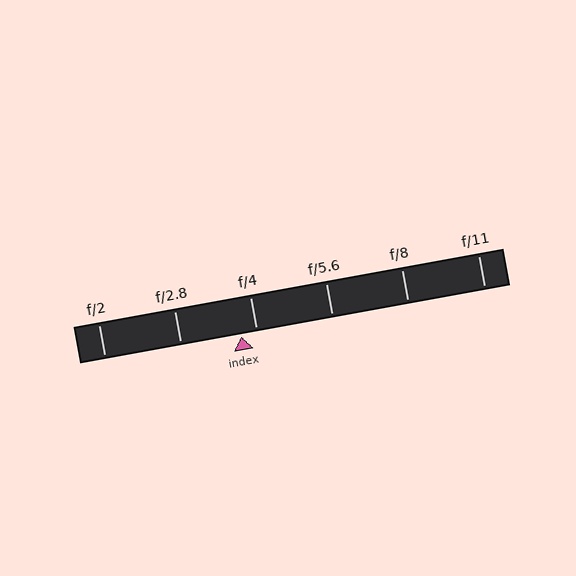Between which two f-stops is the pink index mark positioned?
The index mark is between f/2.8 and f/4.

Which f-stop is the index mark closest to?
The index mark is closest to f/4.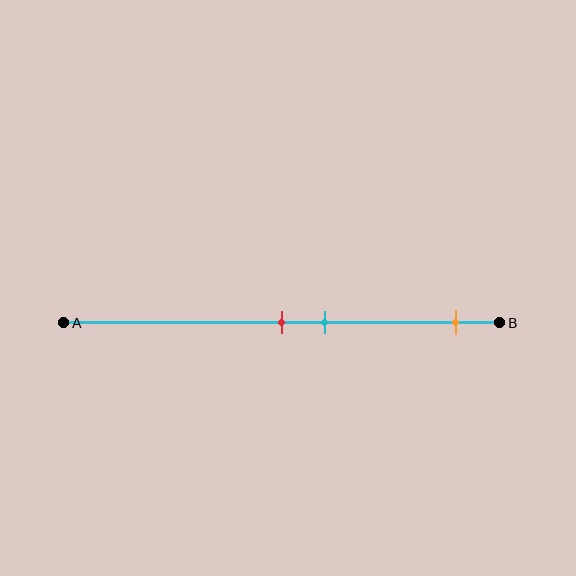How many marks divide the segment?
There are 3 marks dividing the segment.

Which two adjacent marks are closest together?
The red and cyan marks are the closest adjacent pair.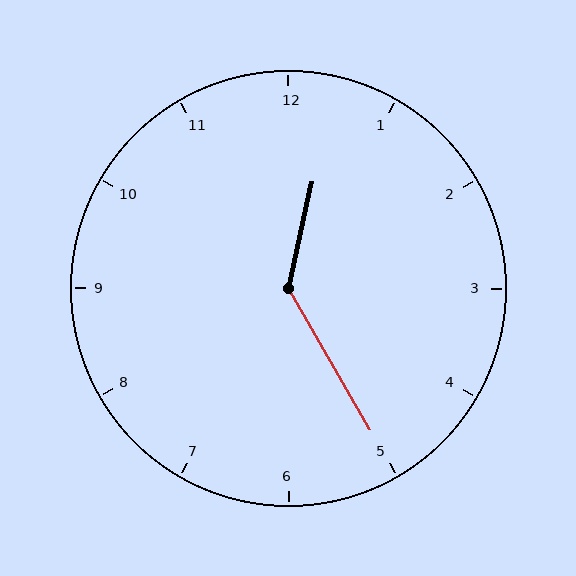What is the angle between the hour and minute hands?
Approximately 138 degrees.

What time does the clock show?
12:25.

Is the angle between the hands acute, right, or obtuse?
It is obtuse.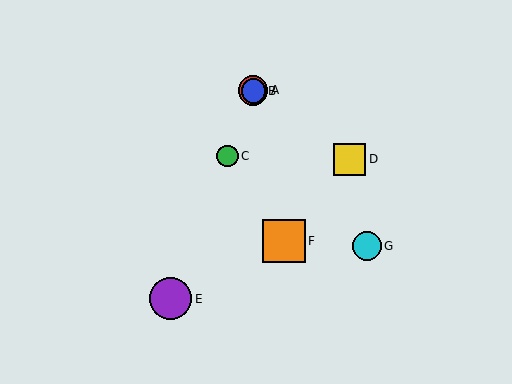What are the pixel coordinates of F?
Object F is at (284, 241).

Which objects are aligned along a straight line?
Objects A, B, C, E are aligned along a straight line.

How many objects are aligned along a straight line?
4 objects (A, B, C, E) are aligned along a straight line.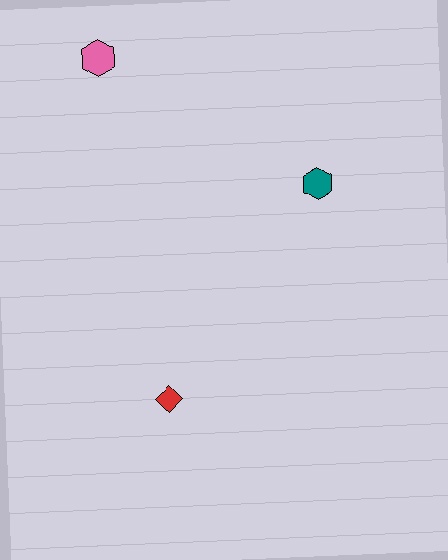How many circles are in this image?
There are no circles.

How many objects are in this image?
There are 3 objects.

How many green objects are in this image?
There are no green objects.